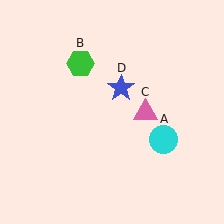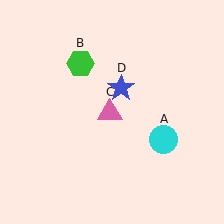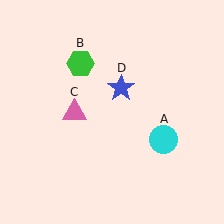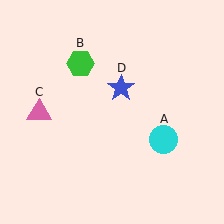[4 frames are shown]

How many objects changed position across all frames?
1 object changed position: pink triangle (object C).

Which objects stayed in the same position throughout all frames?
Cyan circle (object A) and green hexagon (object B) and blue star (object D) remained stationary.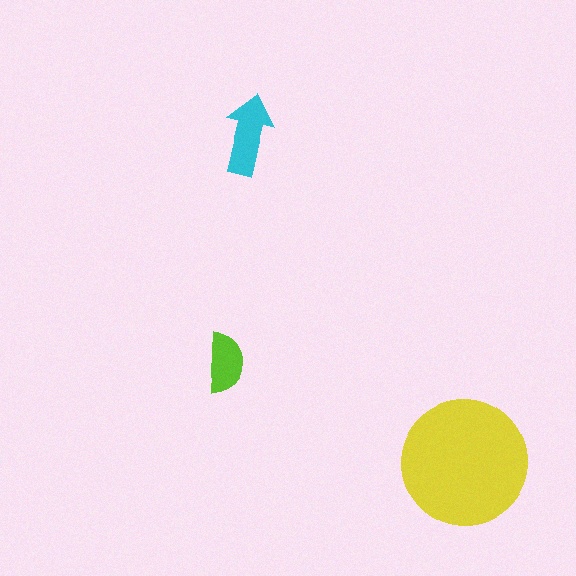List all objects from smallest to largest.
The lime semicircle, the cyan arrow, the yellow circle.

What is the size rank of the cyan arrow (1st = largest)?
2nd.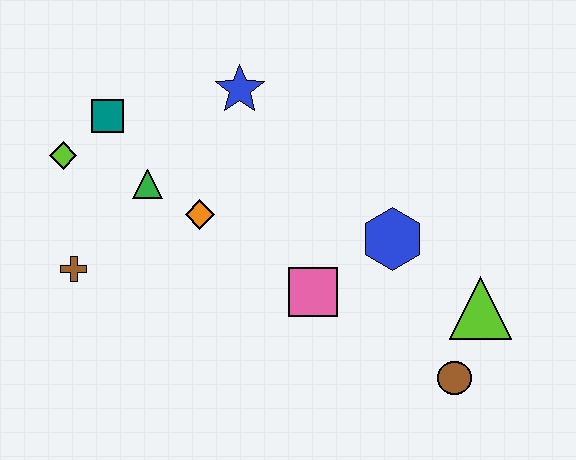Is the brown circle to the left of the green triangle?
No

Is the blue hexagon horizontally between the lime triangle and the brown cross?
Yes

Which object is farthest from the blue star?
The brown circle is farthest from the blue star.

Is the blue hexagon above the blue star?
No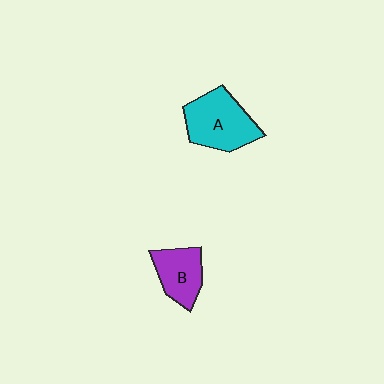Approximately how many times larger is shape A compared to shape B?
Approximately 1.5 times.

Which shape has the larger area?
Shape A (cyan).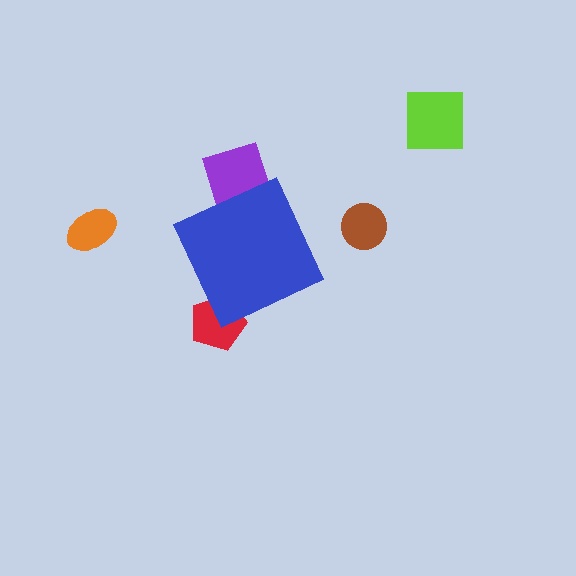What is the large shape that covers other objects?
A blue diamond.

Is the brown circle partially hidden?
No, the brown circle is fully visible.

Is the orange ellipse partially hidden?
No, the orange ellipse is fully visible.